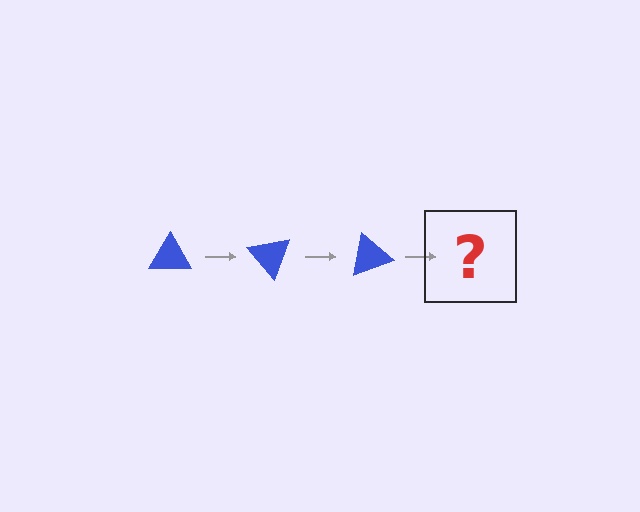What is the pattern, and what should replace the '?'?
The pattern is that the triangle rotates 50 degrees each step. The '?' should be a blue triangle rotated 150 degrees.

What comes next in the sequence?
The next element should be a blue triangle rotated 150 degrees.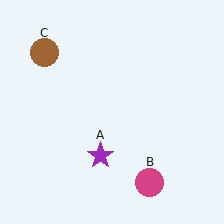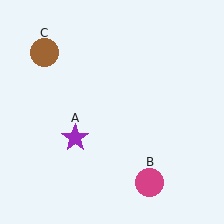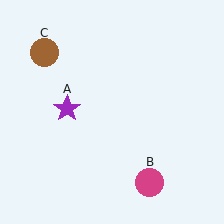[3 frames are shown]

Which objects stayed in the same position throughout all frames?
Magenta circle (object B) and brown circle (object C) remained stationary.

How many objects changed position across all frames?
1 object changed position: purple star (object A).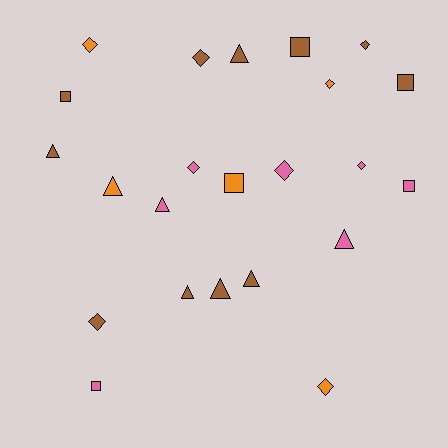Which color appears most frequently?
Brown, with 11 objects.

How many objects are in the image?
There are 23 objects.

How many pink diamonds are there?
There are 3 pink diamonds.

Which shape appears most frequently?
Diamond, with 9 objects.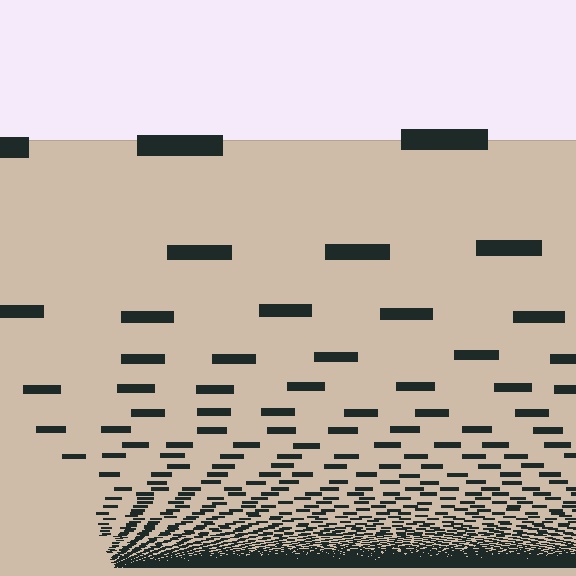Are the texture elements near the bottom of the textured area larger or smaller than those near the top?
Smaller. The gradient is inverted — elements near the bottom are smaller and denser.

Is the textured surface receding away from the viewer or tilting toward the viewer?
The surface appears to tilt toward the viewer. Texture elements get larger and sparser toward the top.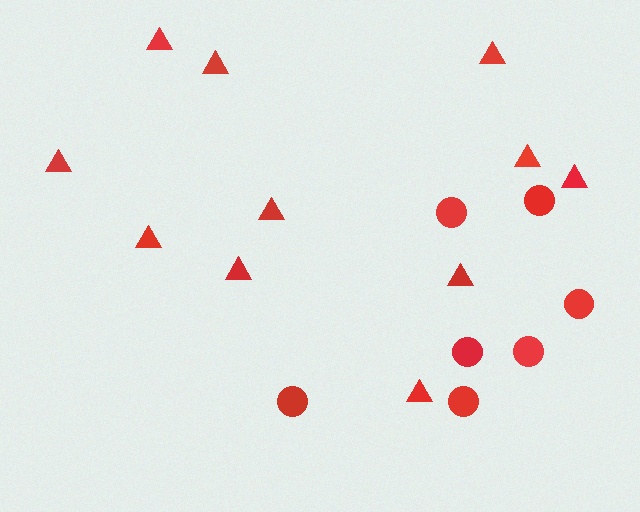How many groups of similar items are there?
There are 2 groups: one group of circles (7) and one group of triangles (11).